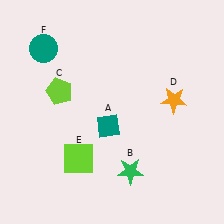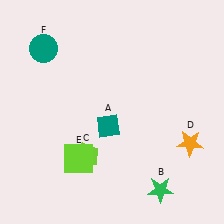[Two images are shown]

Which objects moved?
The objects that moved are: the green star (B), the lime pentagon (C), the orange star (D).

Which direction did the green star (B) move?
The green star (B) moved right.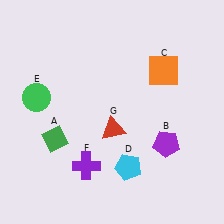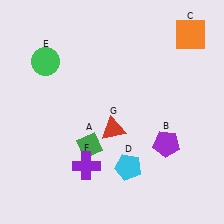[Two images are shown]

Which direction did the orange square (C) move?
The orange square (C) moved up.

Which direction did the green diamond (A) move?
The green diamond (A) moved right.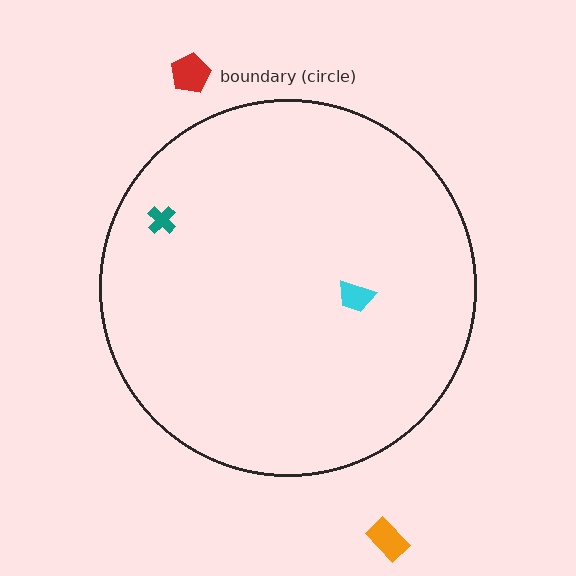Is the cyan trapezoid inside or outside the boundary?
Inside.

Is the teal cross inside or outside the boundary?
Inside.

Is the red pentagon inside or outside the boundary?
Outside.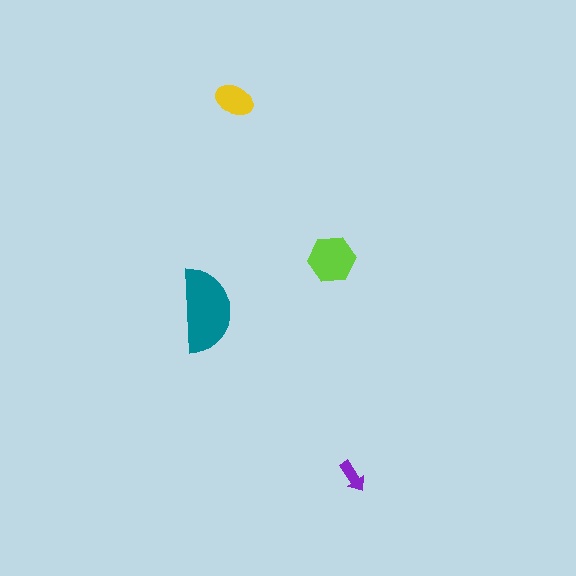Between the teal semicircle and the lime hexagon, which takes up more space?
The teal semicircle.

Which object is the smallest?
The purple arrow.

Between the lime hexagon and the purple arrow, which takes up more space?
The lime hexagon.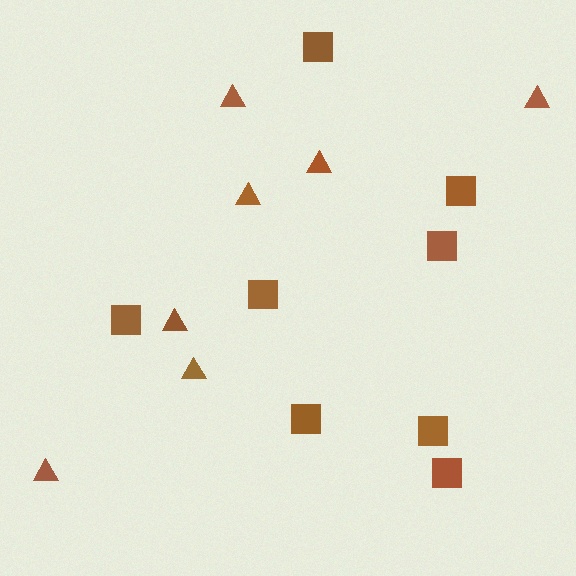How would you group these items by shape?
There are 2 groups: one group of squares (8) and one group of triangles (7).